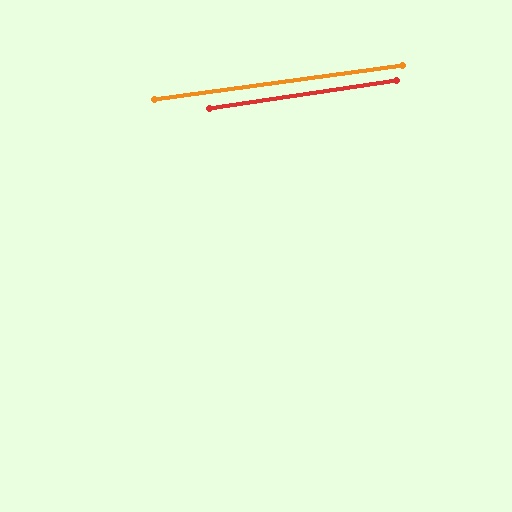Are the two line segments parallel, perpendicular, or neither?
Parallel — their directions differ by only 0.3°.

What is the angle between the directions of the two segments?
Approximately 0 degrees.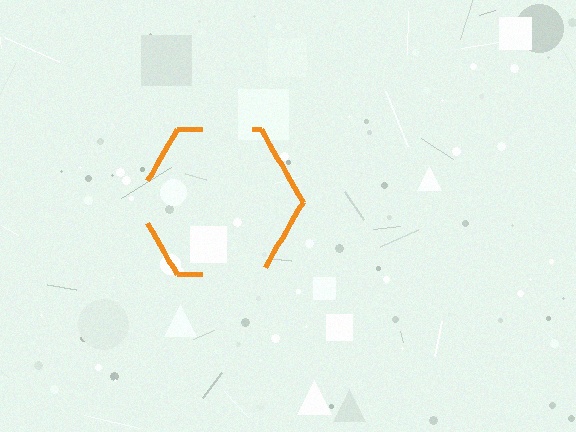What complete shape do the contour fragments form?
The contour fragments form a hexagon.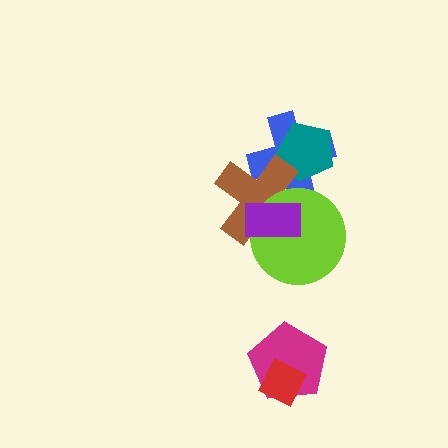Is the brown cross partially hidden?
Yes, it is partially covered by another shape.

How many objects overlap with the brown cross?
4 objects overlap with the brown cross.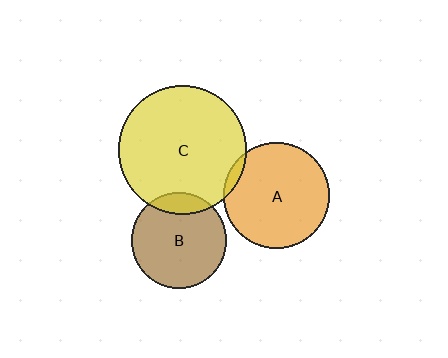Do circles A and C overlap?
Yes.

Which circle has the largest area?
Circle C (yellow).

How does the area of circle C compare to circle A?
Approximately 1.5 times.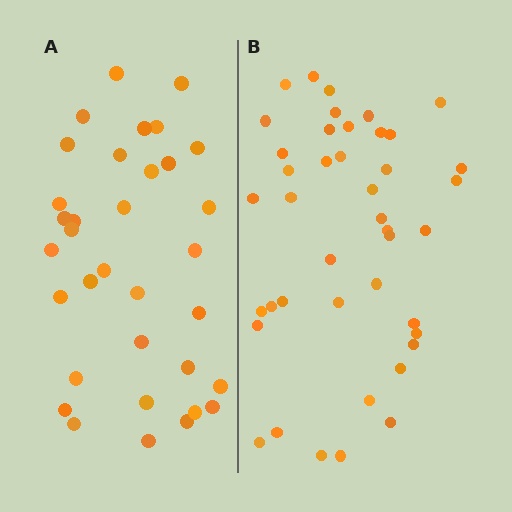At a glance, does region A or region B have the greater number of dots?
Region B (the right region) has more dots.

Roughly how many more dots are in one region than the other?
Region B has roughly 8 or so more dots than region A.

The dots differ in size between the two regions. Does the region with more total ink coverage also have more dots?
No. Region A has more total ink coverage because its dots are larger, but region B actually contains more individual dots. Total area can be misleading — the number of items is what matters here.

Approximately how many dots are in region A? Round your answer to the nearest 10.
About 30 dots. (The exact count is 34, which rounds to 30.)